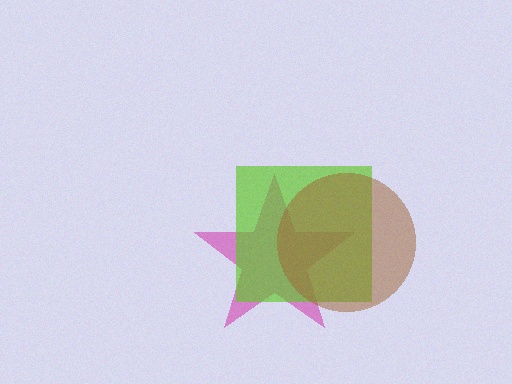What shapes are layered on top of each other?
The layered shapes are: a magenta star, a lime square, a brown circle.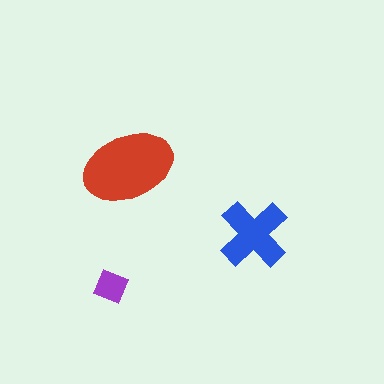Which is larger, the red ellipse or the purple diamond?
The red ellipse.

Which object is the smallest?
The purple diamond.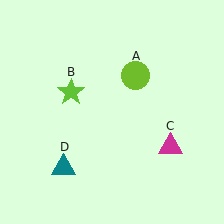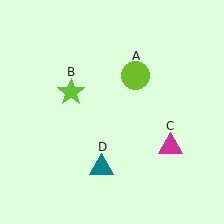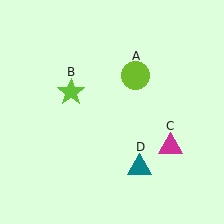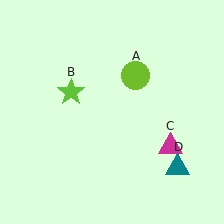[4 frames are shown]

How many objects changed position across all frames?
1 object changed position: teal triangle (object D).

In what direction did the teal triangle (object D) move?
The teal triangle (object D) moved right.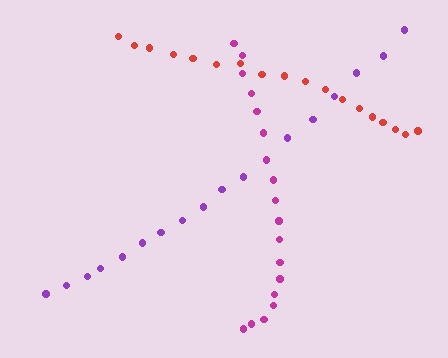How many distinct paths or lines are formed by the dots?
There are 3 distinct paths.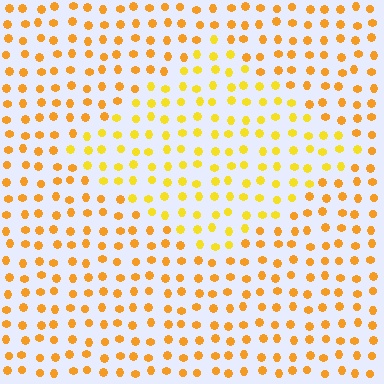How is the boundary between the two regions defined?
The boundary is defined purely by a slight shift in hue (about 20 degrees). Spacing, size, and orientation are identical on both sides.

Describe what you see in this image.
The image is filled with small orange elements in a uniform arrangement. A diamond-shaped region is visible where the elements are tinted to a slightly different hue, forming a subtle color boundary.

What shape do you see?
I see a diamond.